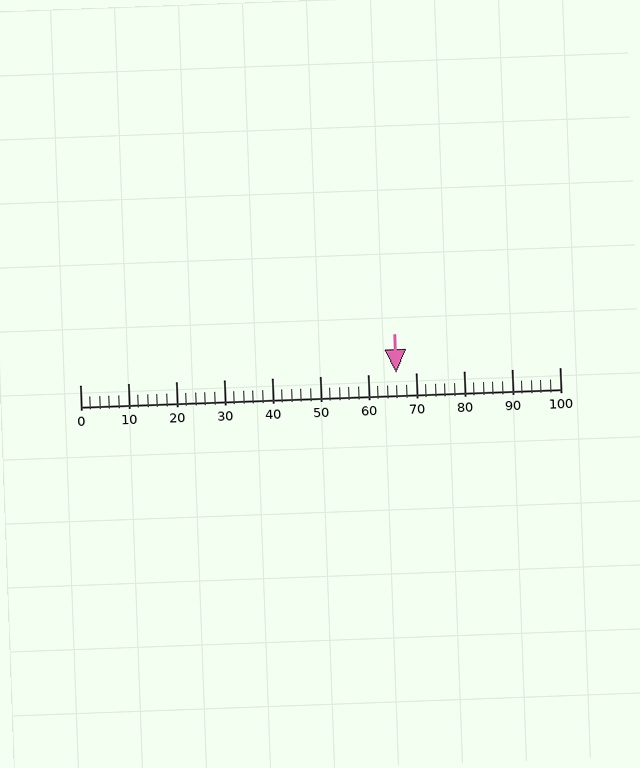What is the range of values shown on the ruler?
The ruler shows values from 0 to 100.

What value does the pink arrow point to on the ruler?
The pink arrow points to approximately 66.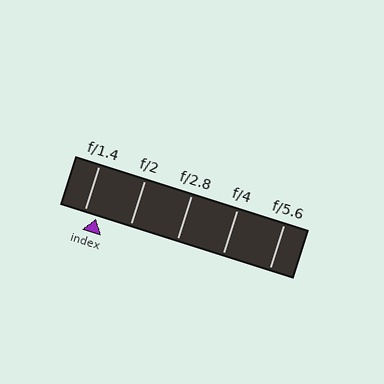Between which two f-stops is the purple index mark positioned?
The index mark is between f/1.4 and f/2.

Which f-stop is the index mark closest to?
The index mark is closest to f/1.4.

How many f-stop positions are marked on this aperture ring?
There are 5 f-stop positions marked.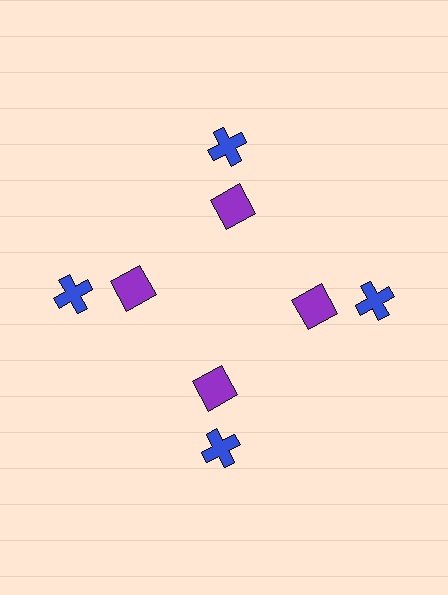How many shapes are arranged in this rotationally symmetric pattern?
There are 8 shapes, arranged in 4 groups of 2.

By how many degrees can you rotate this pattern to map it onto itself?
The pattern maps onto itself every 90 degrees of rotation.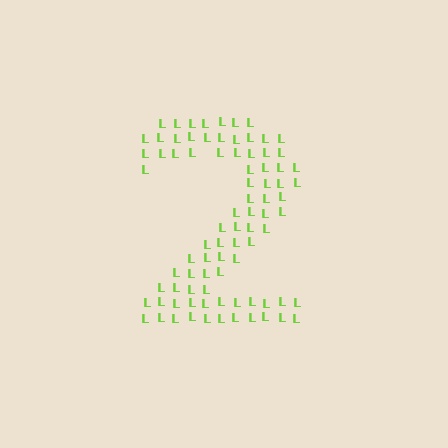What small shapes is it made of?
It is made of small letter L's.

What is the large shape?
The large shape is the digit 2.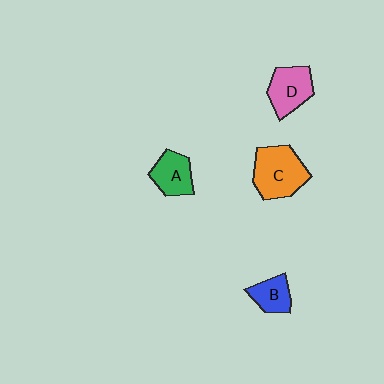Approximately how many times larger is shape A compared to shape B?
Approximately 1.2 times.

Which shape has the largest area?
Shape C (orange).